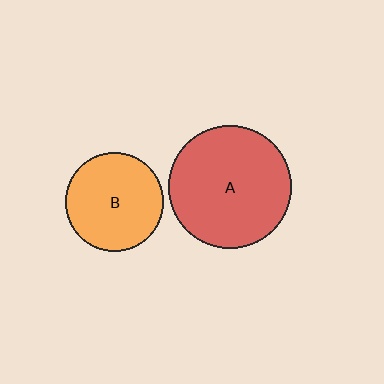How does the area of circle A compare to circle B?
Approximately 1.5 times.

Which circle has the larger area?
Circle A (red).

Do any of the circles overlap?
No, none of the circles overlap.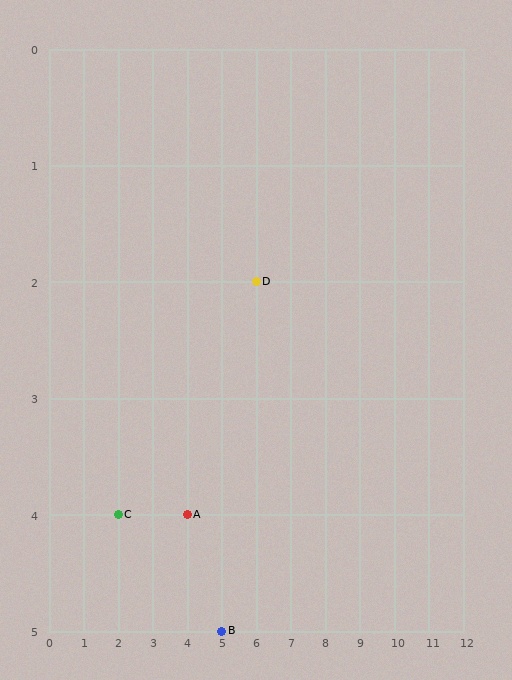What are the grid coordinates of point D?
Point D is at grid coordinates (6, 2).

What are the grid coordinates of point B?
Point B is at grid coordinates (5, 5).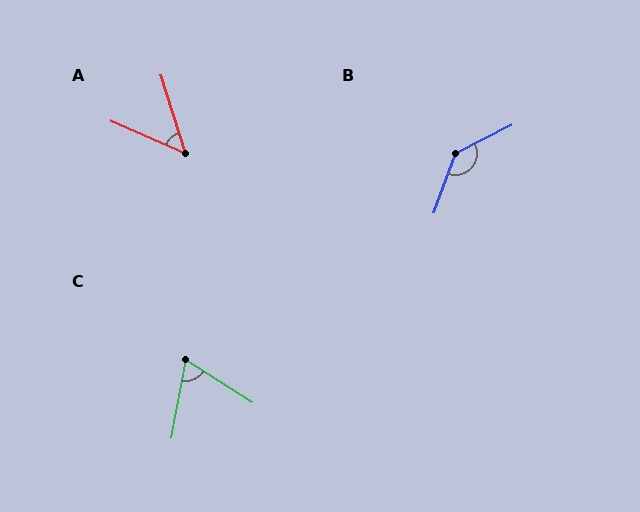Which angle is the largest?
B, at approximately 137 degrees.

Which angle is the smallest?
A, at approximately 49 degrees.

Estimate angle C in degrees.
Approximately 68 degrees.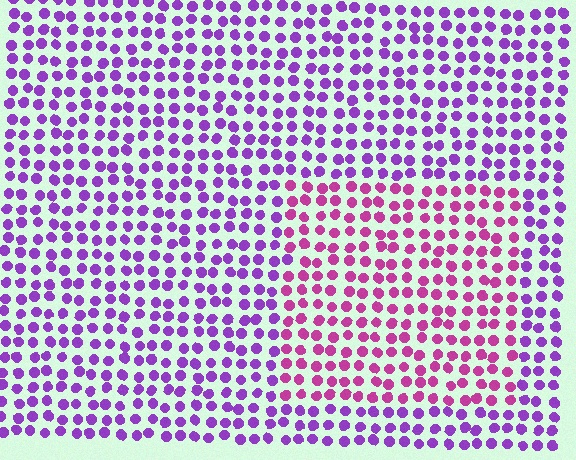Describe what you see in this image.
The image is filled with small purple elements in a uniform arrangement. A rectangle-shaped region is visible where the elements are tinted to a slightly different hue, forming a subtle color boundary.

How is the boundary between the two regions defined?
The boundary is defined purely by a slight shift in hue (about 38 degrees). Spacing, size, and orientation are identical on both sides.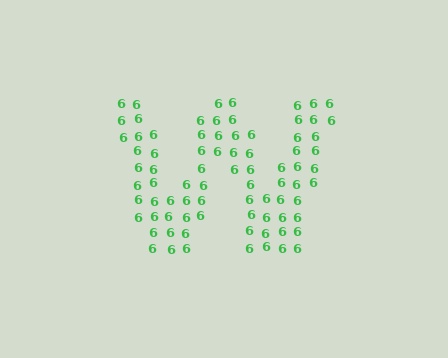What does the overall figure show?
The overall figure shows the letter W.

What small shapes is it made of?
It is made of small digit 6's.